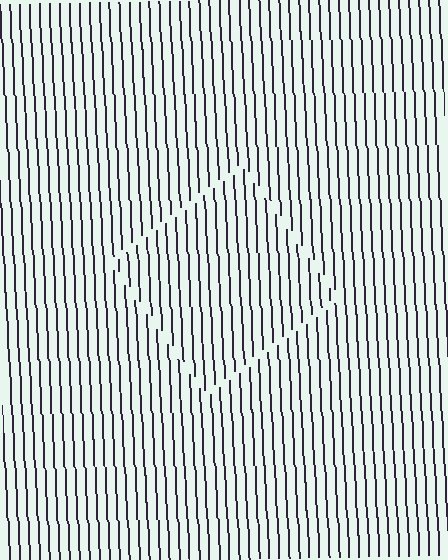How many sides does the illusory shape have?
4 sides — the line-ends trace a square.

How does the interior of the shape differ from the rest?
The interior of the shape contains the same grating, shifted by half a period — the contour is defined by the phase discontinuity where line-ends from the inner and outer gratings abut.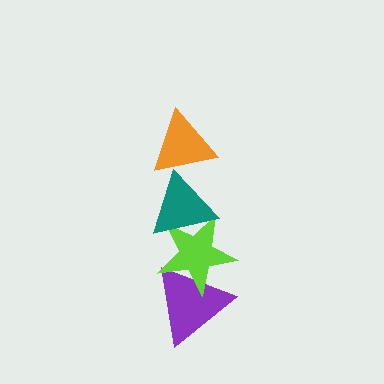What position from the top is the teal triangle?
The teal triangle is 2nd from the top.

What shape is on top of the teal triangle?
The orange triangle is on top of the teal triangle.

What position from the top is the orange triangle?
The orange triangle is 1st from the top.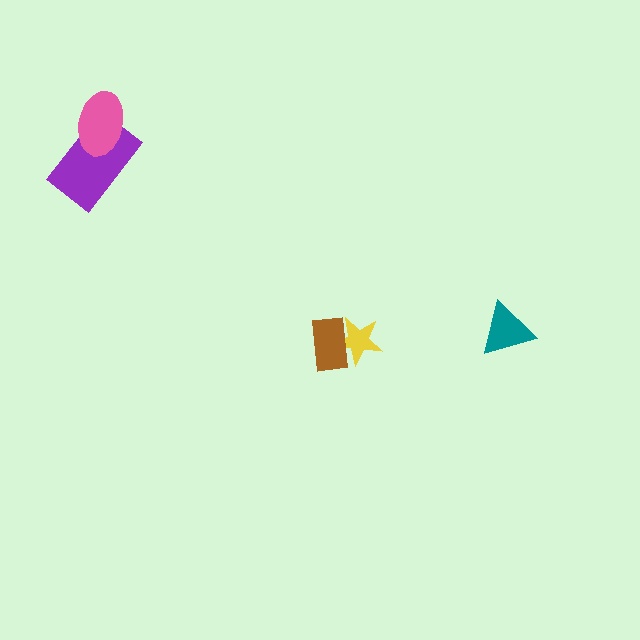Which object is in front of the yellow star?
The brown rectangle is in front of the yellow star.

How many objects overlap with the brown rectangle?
1 object overlaps with the brown rectangle.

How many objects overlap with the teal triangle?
0 objects overlap with the teal triangle.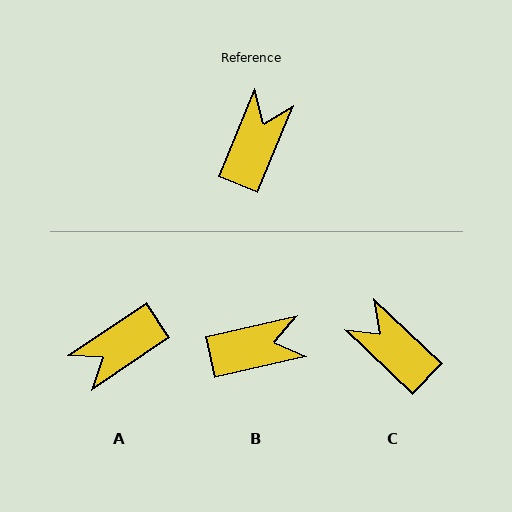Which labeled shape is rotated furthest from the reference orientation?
A, about 147 degrees away.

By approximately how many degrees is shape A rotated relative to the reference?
Approximately 147 degrees counter-clockwise.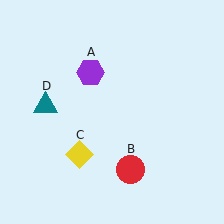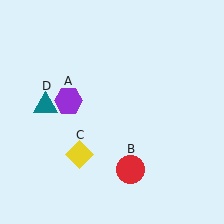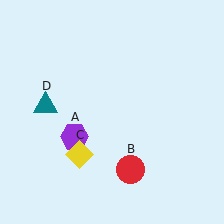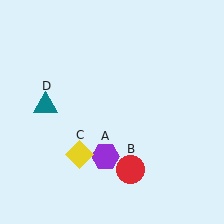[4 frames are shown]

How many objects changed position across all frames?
1 object changed position: purple hexagon (object A).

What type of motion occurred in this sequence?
The purple hexagon (object A) rotated counterclockwise around the center of the scene.